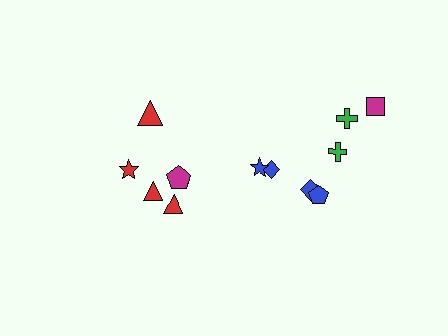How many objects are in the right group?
There are 7 objects.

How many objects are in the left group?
There are 5 objects.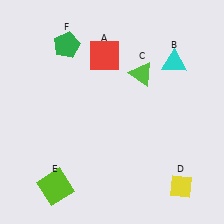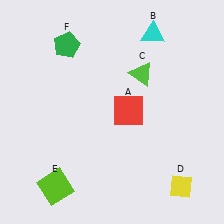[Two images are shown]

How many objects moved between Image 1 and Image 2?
2 objects moved between the two images.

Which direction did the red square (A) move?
The red square (A) moved down.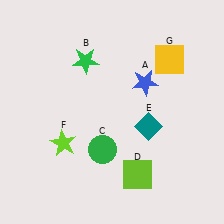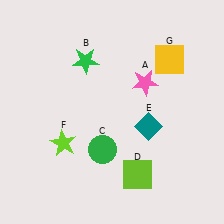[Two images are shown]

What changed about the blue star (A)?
In Image 1, A is blue. In Image 2, it changed to pink.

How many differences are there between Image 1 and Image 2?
There is 1 difference between the two images.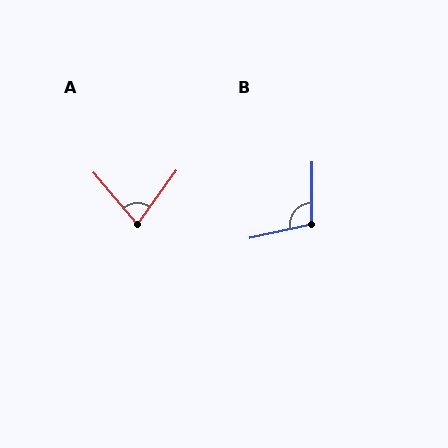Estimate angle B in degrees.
Approximately 102 degrees.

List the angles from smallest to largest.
A (76°), B (102°).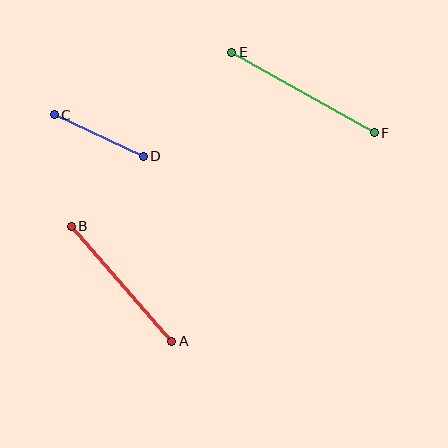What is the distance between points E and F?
The distance is approximately 164 pixels.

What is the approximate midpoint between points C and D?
The midpoint is at approximately (99, 135) pixels.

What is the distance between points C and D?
The distance is approximately 98 pixels.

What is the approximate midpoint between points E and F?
The midpoint is at approximately (303, 92) pixels.